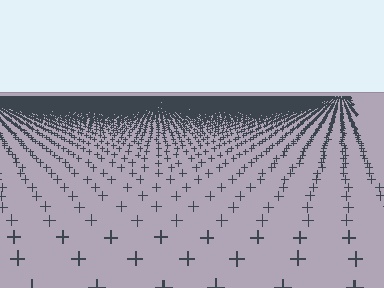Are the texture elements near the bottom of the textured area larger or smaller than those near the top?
Larger. Near the bottom, elements are closer to the viewer and appear at a bigger on-screen size.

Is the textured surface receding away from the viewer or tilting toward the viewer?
The surface is receding away from the viewer. Texture elements get smaller and denser toward the top.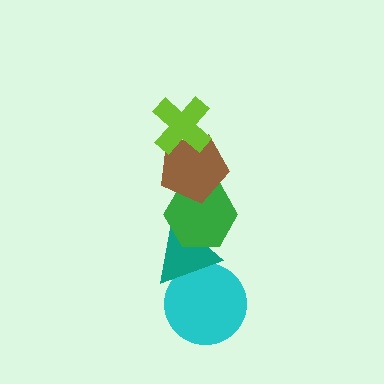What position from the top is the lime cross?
The lime cross is 1st from the top.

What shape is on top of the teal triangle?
The green hexagon is on top of the teal triangle.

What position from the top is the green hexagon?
The green hexagon is 3rd from the top.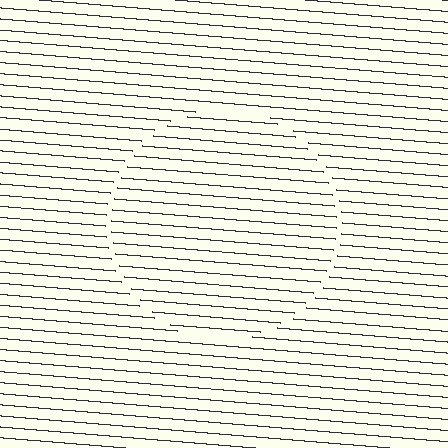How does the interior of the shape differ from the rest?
The interior of the shape contains the same grating, shifted by half a period — the contour is defined by the phase discontinuity where line-ends from the inner and outer gratings abut.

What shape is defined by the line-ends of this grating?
An illusory circle. The interior of the shape contains the same grating, shifted by half a period — the contour is defined by the phase discontinuity where line-ends from the inner and outer gratings abut.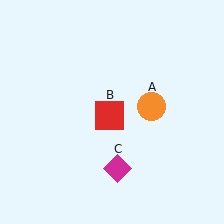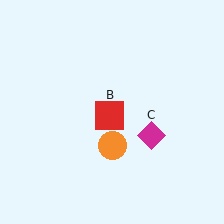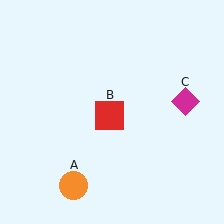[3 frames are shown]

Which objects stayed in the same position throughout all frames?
Red square (object B) remained stationary.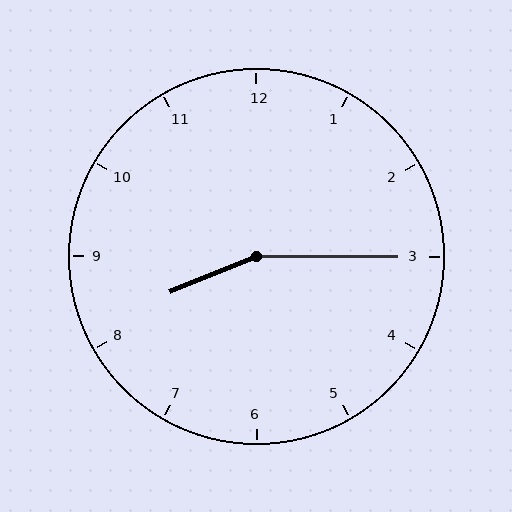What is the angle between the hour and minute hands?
Approximately 158 degrees.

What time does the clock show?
8:15.